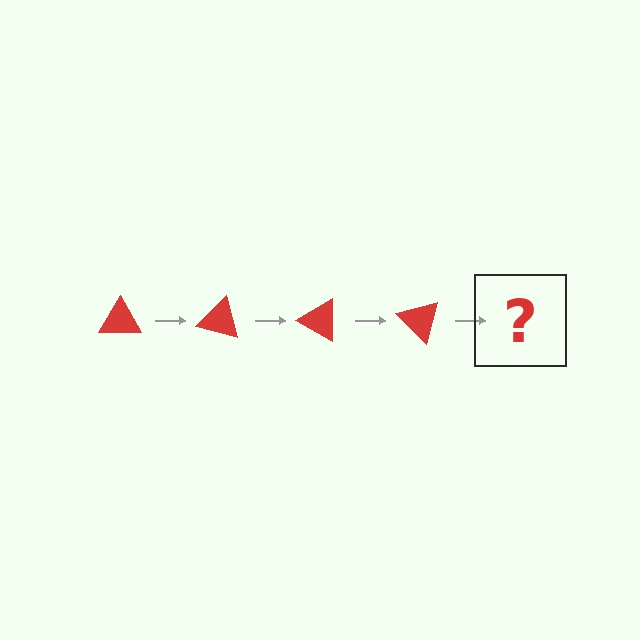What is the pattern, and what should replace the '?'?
The pattern is that the triangle rotates 15 degrees each step. The '?' should be a red triangle rotated 60 degrees.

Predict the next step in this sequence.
The next step is a red triangle rotated 60 degrees.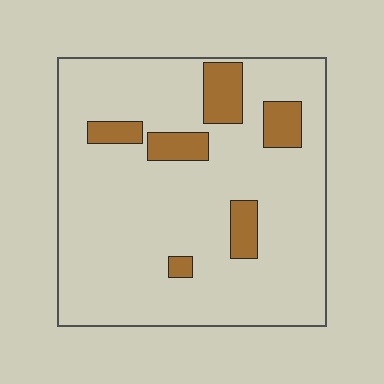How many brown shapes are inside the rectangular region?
6.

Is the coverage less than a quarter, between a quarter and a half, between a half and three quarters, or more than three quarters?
Less than a quarter.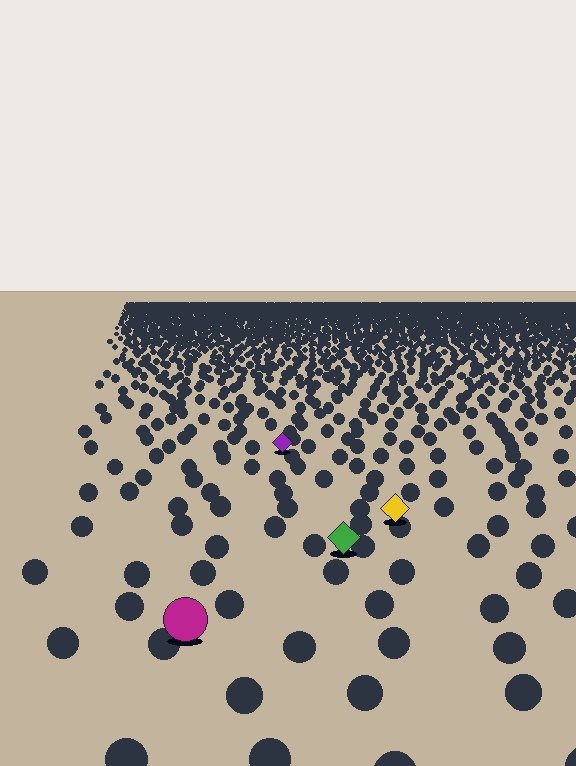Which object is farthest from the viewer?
The purple diamond is farthest from the viewer. It appears smaller and the ground texture around it is denser.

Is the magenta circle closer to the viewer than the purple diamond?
Yes. The magenta circle is closer — you can tell from the texture gradient: the ground texture is coarser near it.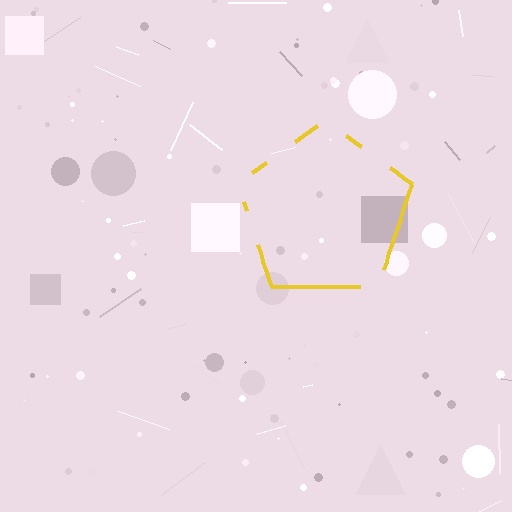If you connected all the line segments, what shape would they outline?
They would outline a pentagon.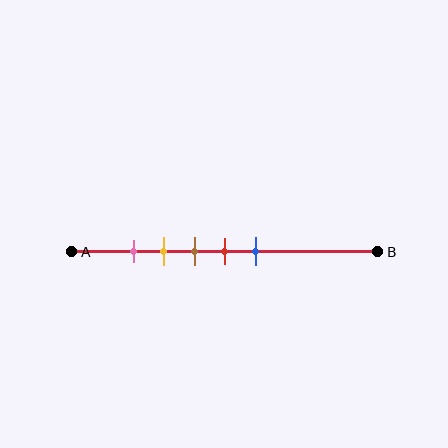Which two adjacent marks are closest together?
The pink and yellow marks are the closest adjacent pair.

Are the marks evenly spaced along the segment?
Yes, the marks are approximately evenly spaced.